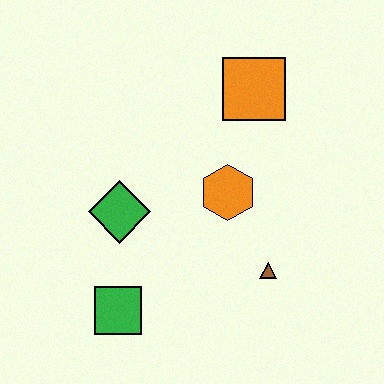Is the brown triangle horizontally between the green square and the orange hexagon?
No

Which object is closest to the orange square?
The orange hexagon is closest to the orange square.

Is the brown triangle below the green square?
No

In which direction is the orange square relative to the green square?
The orange square is above the green square.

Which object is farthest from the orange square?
The green square is farthest from the orange square.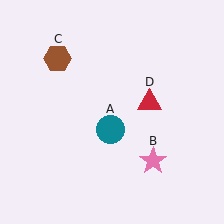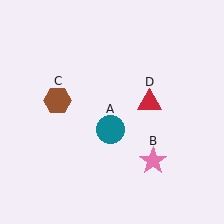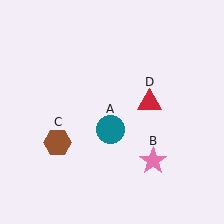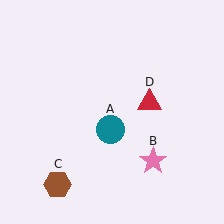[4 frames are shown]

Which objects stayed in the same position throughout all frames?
Teal circle (object A) and pink star (object B) and red triangle (object D) remained stationary.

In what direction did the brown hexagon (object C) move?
The brown hexagon (object C) moved down.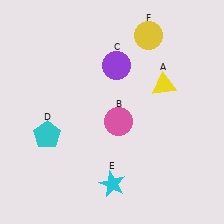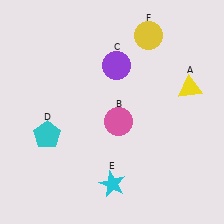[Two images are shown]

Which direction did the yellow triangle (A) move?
The yellow triangle (A) moved right.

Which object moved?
The yellow triangle (A) moved right.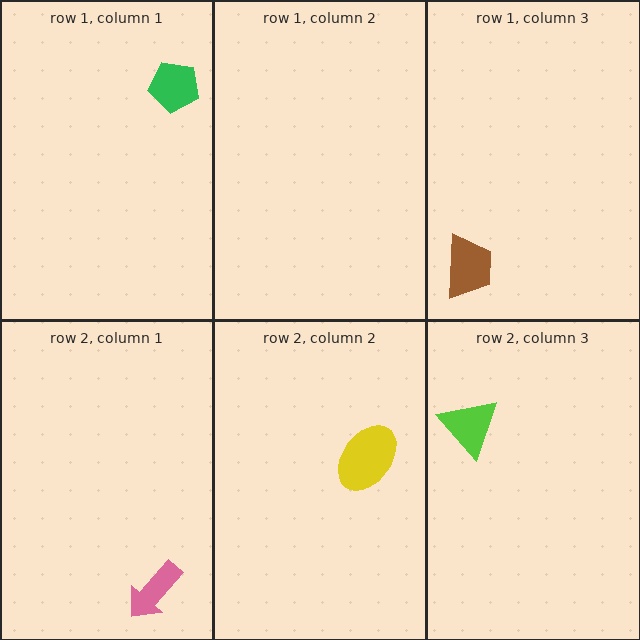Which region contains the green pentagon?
The row 1, column 1 region.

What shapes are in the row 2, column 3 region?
The lime triangle.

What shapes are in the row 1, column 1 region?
The green pentagon.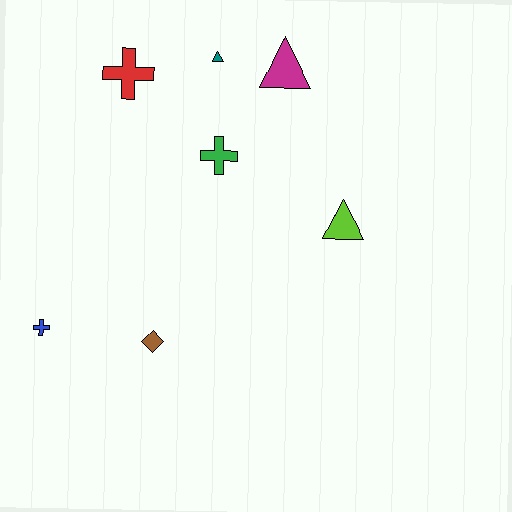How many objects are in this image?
There are 7 objects.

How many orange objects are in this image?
There are no orange objects.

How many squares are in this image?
There are no squares.